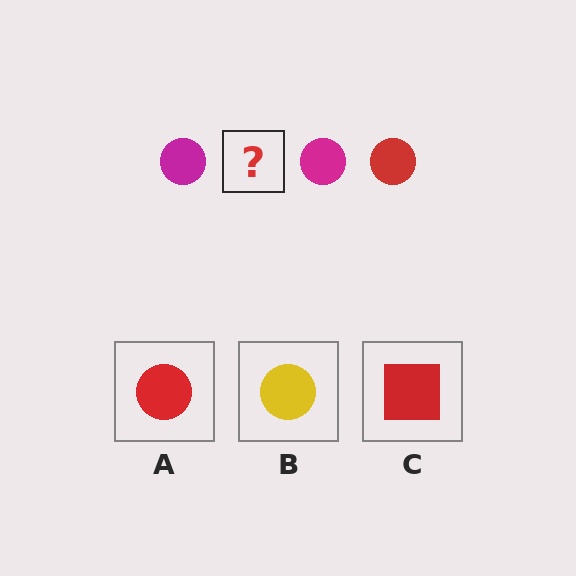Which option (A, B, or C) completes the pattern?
A.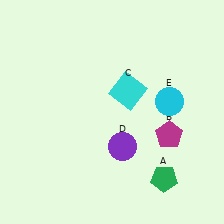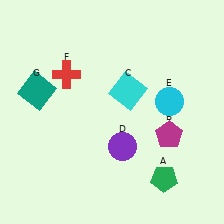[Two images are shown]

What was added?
A red cross (F), a teal square (G) were added in Image 2.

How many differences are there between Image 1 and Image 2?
There are 2 differences between the two images.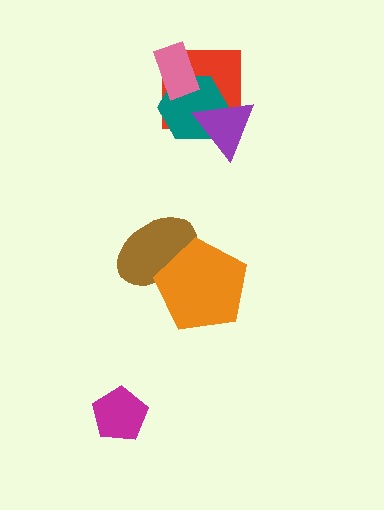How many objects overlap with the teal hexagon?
3 objects overlap with the teal hexagon.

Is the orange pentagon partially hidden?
No, no other shape covers it.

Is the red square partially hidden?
Yes, it is partially covered by another shape.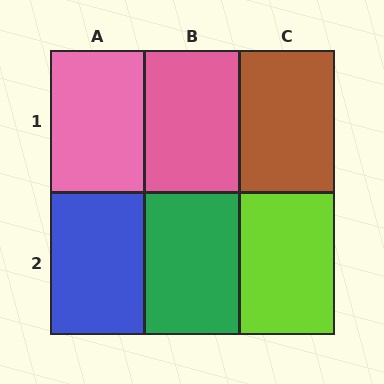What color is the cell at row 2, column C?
Lime.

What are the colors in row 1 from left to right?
Pink, pink, brown.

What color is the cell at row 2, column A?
Blue.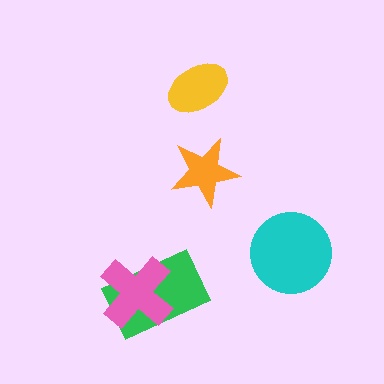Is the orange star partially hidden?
No, no other shape covers it.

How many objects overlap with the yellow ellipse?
0 objects overlap with the yellow ellipse.